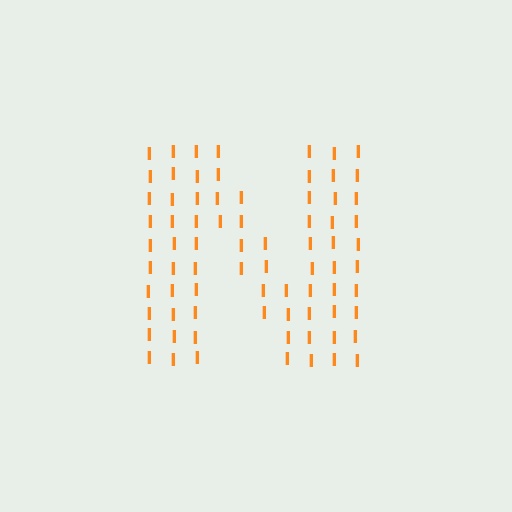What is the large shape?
The large shape is the letter N.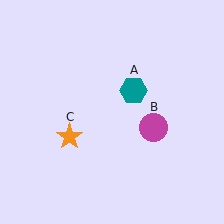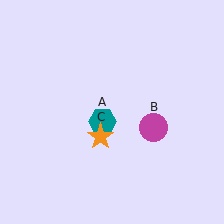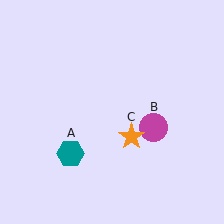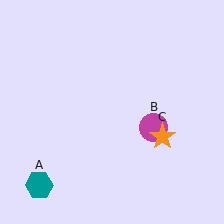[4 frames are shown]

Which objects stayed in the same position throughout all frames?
Magenta circle (object B) remained stationary.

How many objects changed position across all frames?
2 objects changed position: teal hexagon (object A), orange star (object C).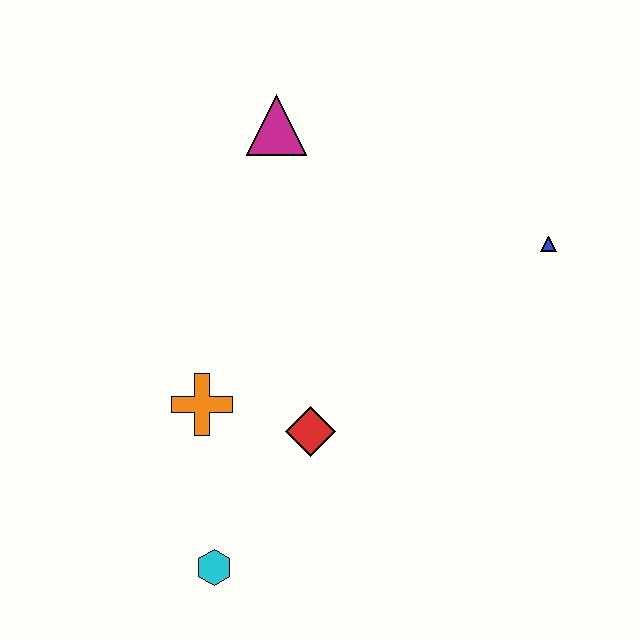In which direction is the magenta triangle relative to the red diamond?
The magenta triangle is above the red diamond.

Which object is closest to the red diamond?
The orange cross is closest to the red diamond.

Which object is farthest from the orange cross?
The blue triangle is farthest from the orange cross.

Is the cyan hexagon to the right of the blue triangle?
No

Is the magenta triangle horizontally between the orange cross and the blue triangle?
Yes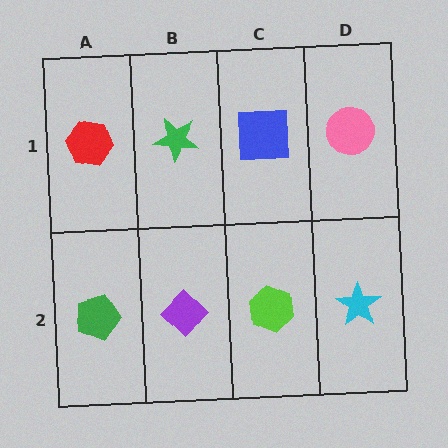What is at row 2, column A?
A green pentagon.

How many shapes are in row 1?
4 shapes.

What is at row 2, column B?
A purple diamond.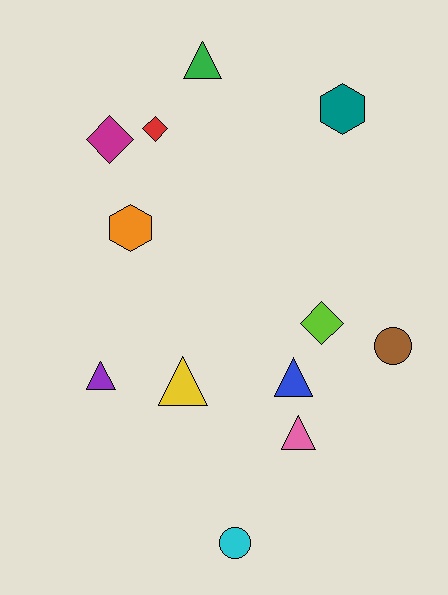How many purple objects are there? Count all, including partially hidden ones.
There is 1 purple object.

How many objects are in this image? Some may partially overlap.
There are 12 objects.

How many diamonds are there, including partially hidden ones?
There are 3 diamonds.